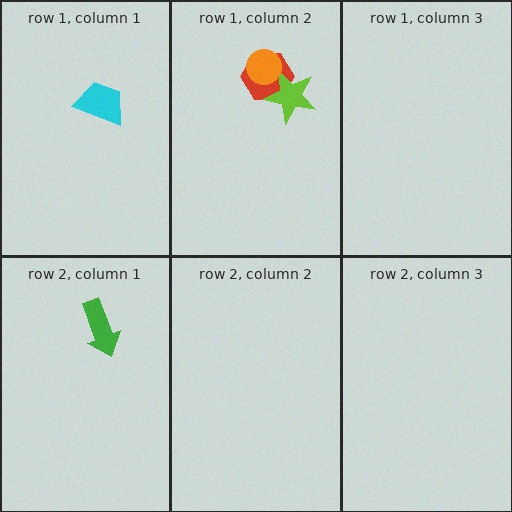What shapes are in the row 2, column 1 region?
The green arrow.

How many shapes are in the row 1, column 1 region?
1.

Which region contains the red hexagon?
The row 1, column 2 region.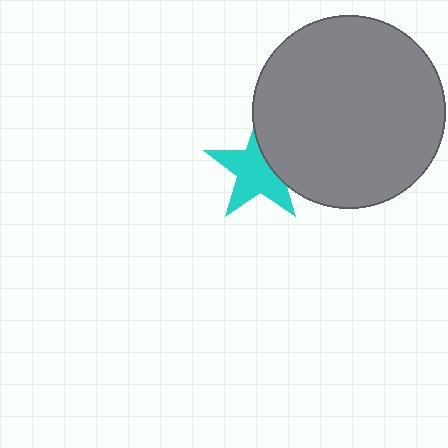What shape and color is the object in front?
The object in front is a gray circle.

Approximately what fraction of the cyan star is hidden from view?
Roughly 33% of the cyan star is hidden behind the gray circle.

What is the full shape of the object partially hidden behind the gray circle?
The partially hidden object is a cyan star.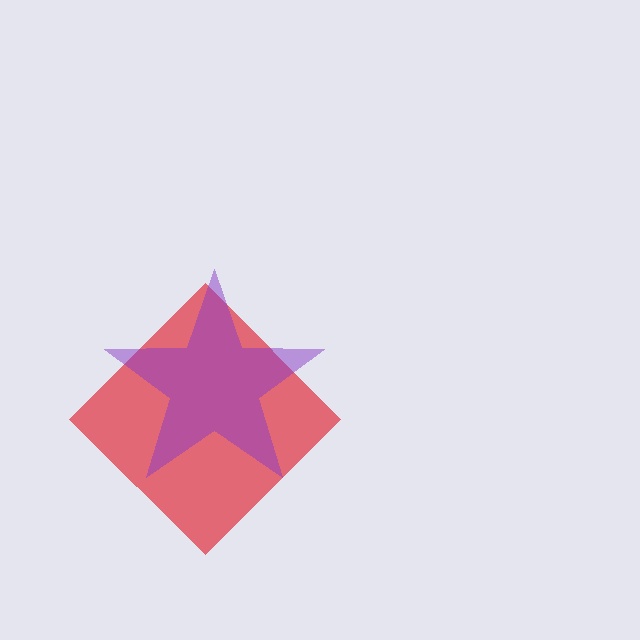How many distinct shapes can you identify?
There are 2 distinct shapes: a red diamond, a purple star.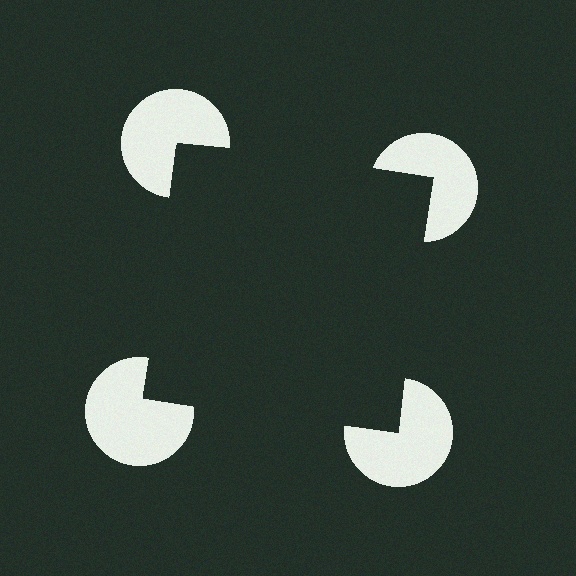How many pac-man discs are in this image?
There are 4 — one at each vertex of the illusory square.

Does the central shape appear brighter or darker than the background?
It typically appears slightly darker than the background, even though no actual brightness change is drawn.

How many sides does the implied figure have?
4 sides.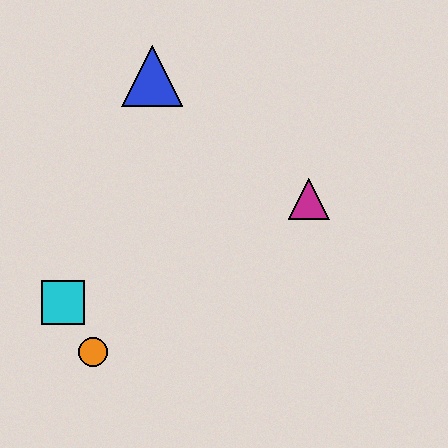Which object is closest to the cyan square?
The orange circle is closest to the cyan square.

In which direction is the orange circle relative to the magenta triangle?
The orange circle is to the left of the magenta triangle.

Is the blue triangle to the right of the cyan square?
Yes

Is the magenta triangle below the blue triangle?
Yes